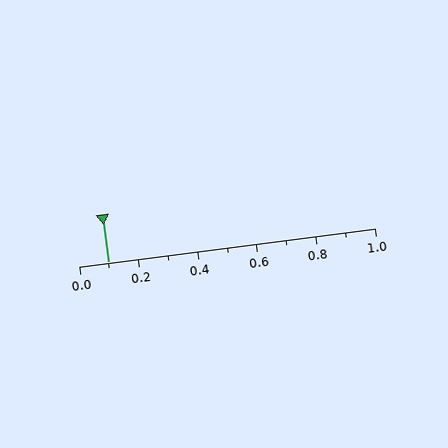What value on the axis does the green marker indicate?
The marker indicates approximately 0.1.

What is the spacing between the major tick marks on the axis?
The major ticks are spaced 0.2 apart.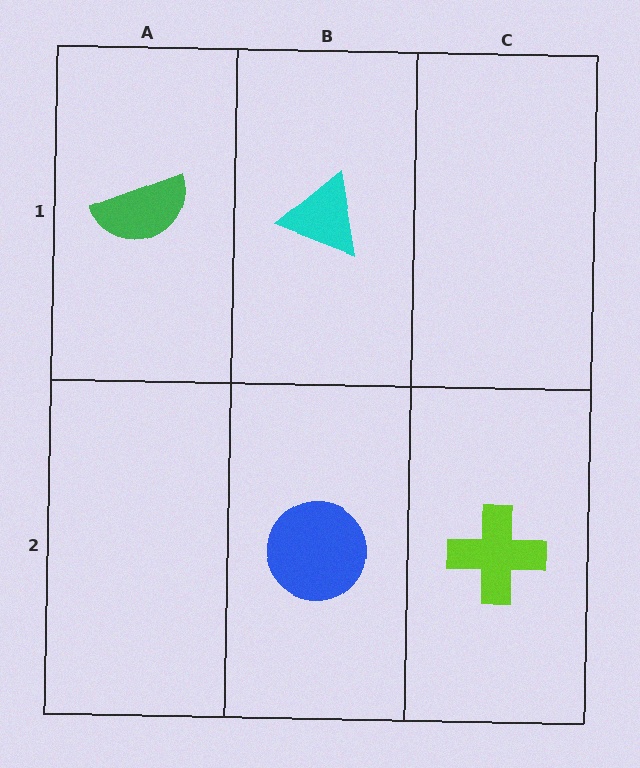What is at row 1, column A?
A green semicircle.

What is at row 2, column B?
A blue circle.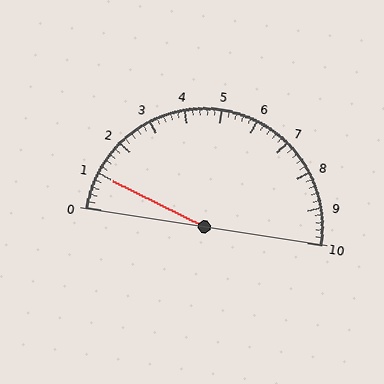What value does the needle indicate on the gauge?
The needle indicates approximately 1.0.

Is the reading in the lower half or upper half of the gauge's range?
The reading is in the lower half of the range (0 to 10).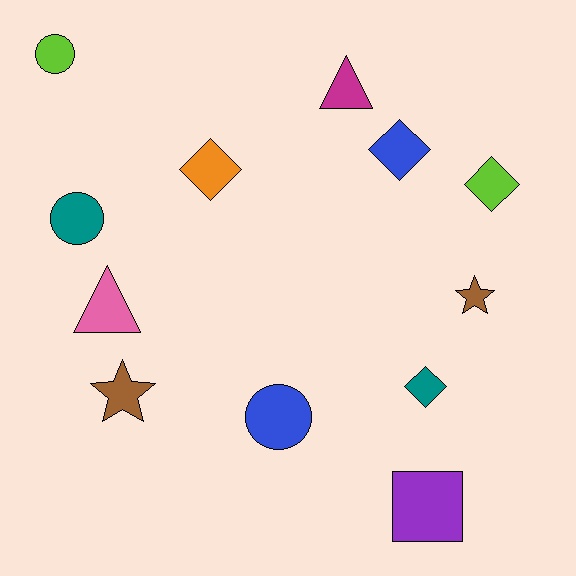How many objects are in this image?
There are 12 objects.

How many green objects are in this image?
There are no green objects.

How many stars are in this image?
There are 2 stars.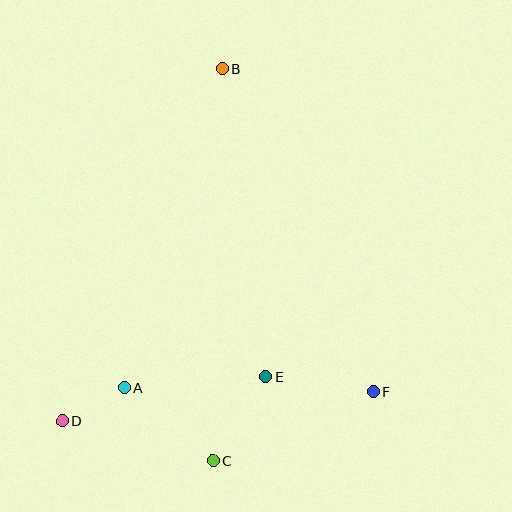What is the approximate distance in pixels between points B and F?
The distance between B and F is approximately 356 pixels.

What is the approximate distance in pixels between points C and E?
The distance between C and E is approximately 100 pixels.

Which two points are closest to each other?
Points A and D are closest to each other.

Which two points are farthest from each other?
Points B and C are farthest from each other.